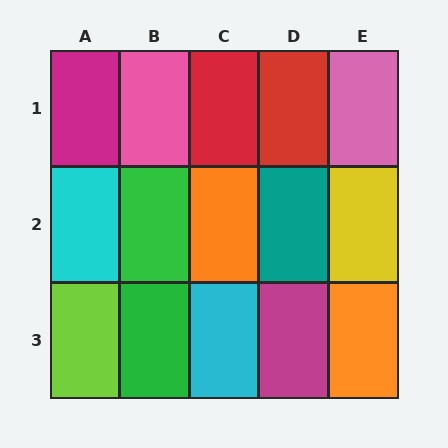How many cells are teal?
1 cell is teal.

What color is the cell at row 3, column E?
Orange.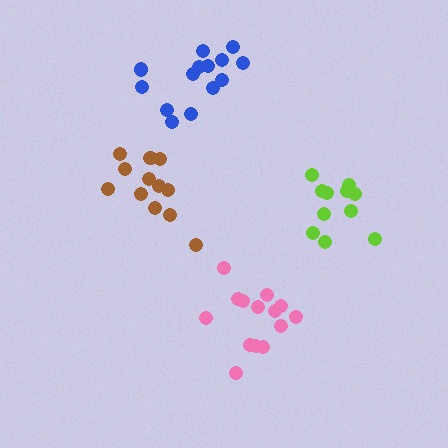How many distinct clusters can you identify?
There are 4 distinct clusters.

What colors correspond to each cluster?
The clusters are colored: pink, lime, blue, brown.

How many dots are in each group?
Group 1: 14 dots, Group 2: 11 dots, Group 3: 14 dots, Group 4: 12 dots (51 total).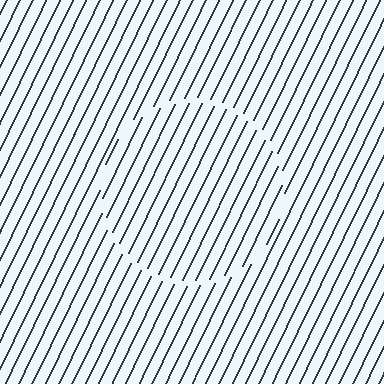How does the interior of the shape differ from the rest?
The interior of the shape contains the same grating, shifted by half a period — the contour is defined by the phase discontinuity where line-ends from the inner and outer gratings abut.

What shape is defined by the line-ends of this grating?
An illusory circle. The interior of the shape contains the same grating, shifted by half a period — the contour is defined by the phase discontinuity where line-ends from the inner and outer gratings abut.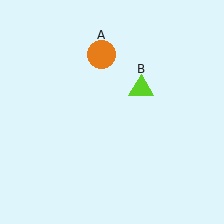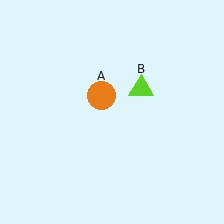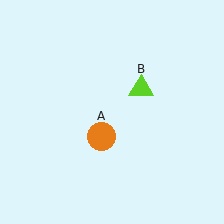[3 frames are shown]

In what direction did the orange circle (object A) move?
The orange circle (object A) moved down.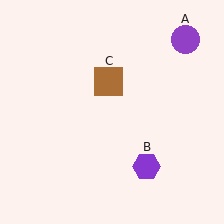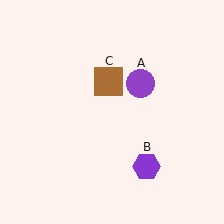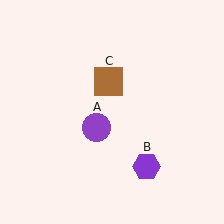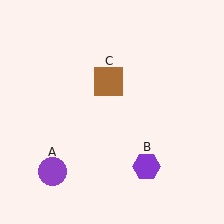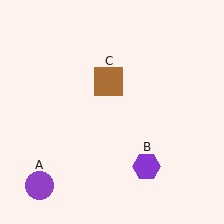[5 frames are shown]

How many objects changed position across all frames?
1 object changed position: purple circle (object A).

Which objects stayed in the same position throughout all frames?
Purple hexagon (object B) and brown square (object C) remained stationary.